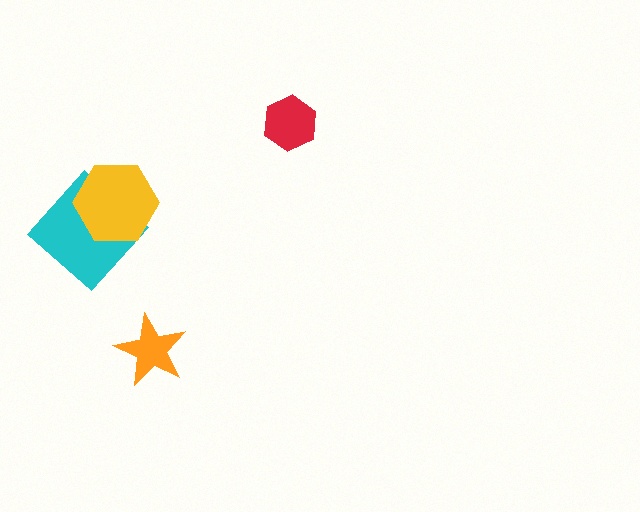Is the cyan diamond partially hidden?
Yes, it is partially covered by another shape.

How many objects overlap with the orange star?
0 objects overlap with the orange star.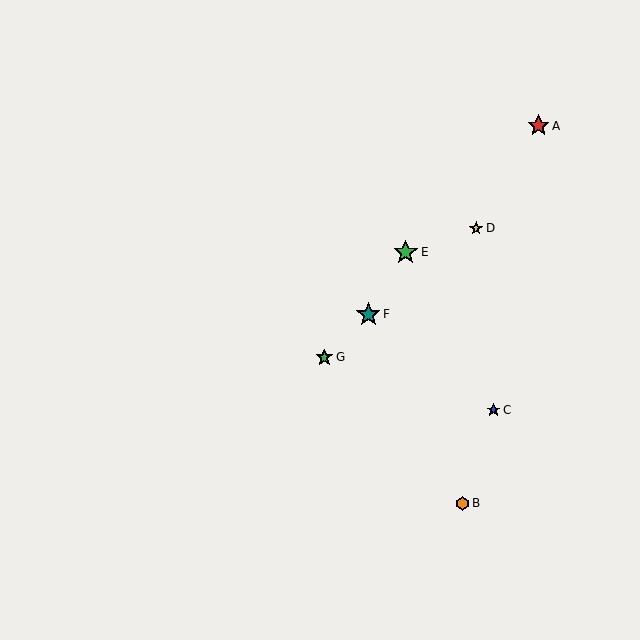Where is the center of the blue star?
The center of the blue star is at (494, 410).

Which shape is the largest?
The green star (labeled E) is the largest.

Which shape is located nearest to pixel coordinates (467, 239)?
The yellow star (labeled D) at (476, 228) is nearest to that location.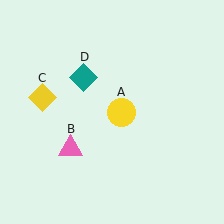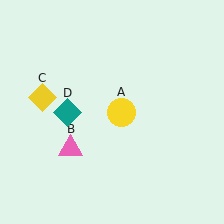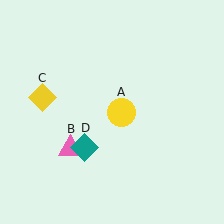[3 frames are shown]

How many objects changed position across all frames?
1 object changed position: teal diamond (object D).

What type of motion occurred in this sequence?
The teal diamond (object D) rotated counterclockwise around the center of the scene.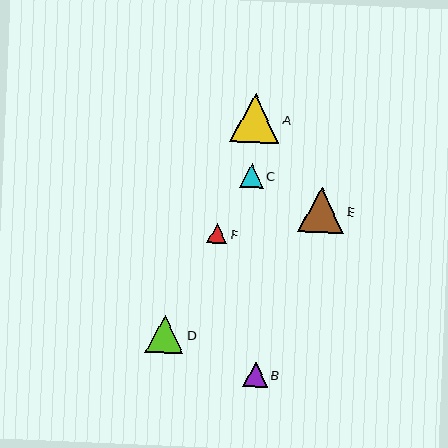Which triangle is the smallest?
Triangle F is the smallest with a size of approximately 20 pixels.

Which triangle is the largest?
Triangle A is the largest with a size of approximately 49 pixels.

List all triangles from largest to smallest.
From largest to smallest: A, E, D, B, C, F.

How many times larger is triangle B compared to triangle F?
Triangle B is approximately 1.2 times the size of triangle F.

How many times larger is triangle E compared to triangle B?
Triangle E is approximately 1.9 times the size of triangle B.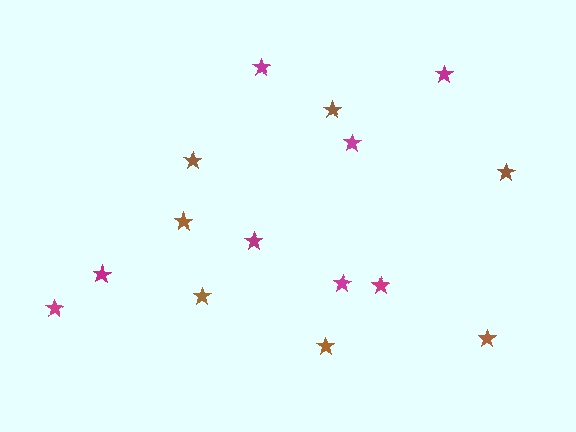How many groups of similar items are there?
There are 2 groups: one group of magenta stars (8) and one group of brown stars (7).